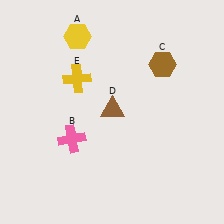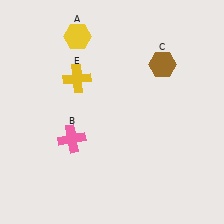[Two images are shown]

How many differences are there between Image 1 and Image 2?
There is 1 difference between the two images.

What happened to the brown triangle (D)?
The brown triangle (D) was removed in Image 2. It was in the top-right area of Image 1.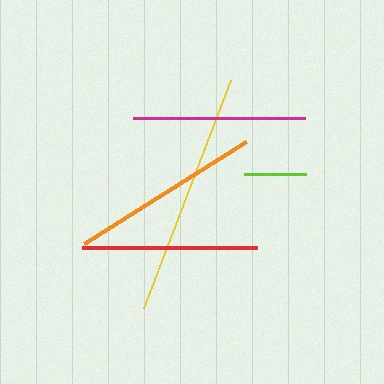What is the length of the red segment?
The red segment is approximately 175 pixels long.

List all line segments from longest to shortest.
From longest to shortest: yellow, orange, red, magenta, lime.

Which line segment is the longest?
The yellow line is the longest at approximately 244 pixels.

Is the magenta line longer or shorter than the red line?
The red line is longer than the magenta line.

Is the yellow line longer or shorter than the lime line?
The yellow line is longer than the lime line.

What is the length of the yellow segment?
The yellow segment is approximately 244 pixels long.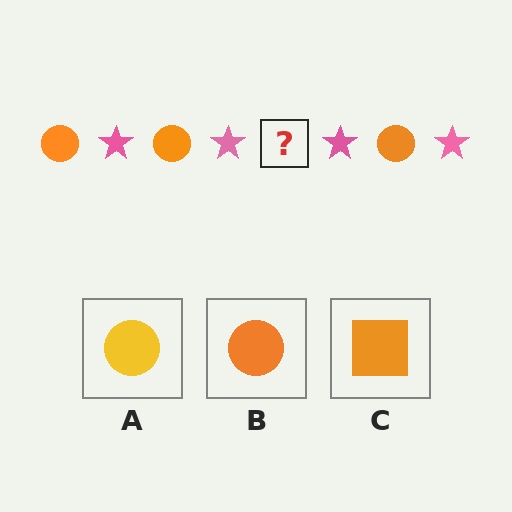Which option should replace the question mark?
Option B.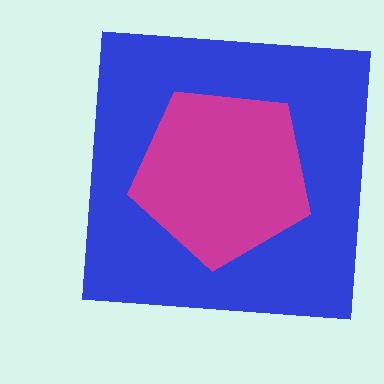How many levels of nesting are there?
2.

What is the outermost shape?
The blue square.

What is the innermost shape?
The magenta pentagon.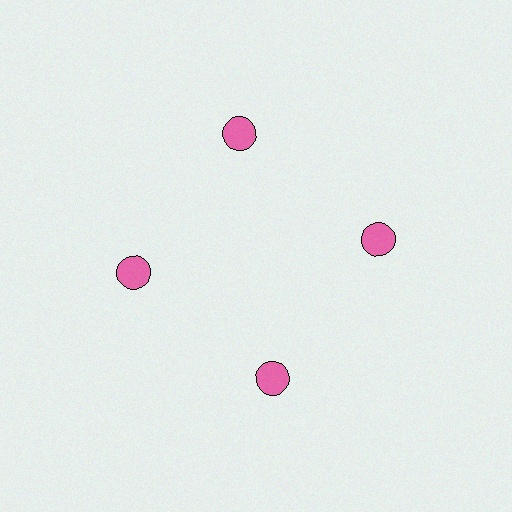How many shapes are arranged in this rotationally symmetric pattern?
There are 4 shapes, arranged in 4 groups of 1.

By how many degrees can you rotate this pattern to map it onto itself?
The pattern maps onto itself every 90 degrees of rotation.